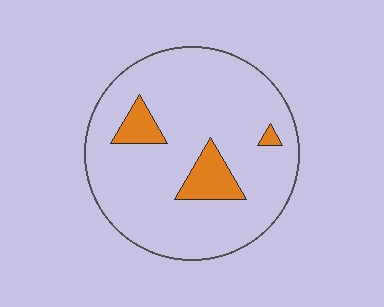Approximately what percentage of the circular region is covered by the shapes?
Approximately 10%.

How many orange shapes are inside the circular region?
3.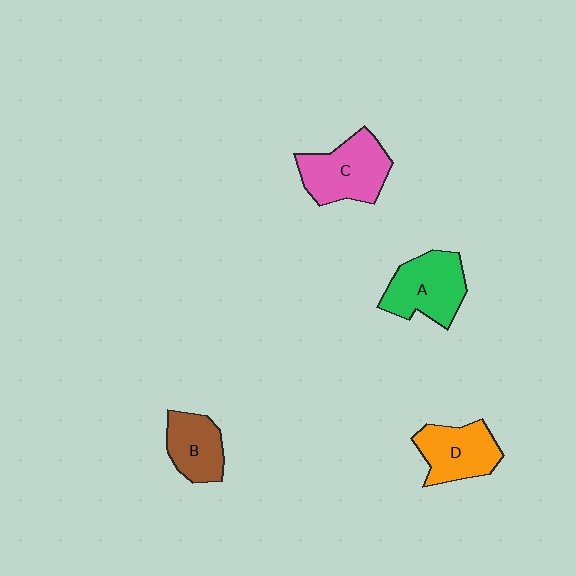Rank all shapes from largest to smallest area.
From largest to smallest: C (pink), A (green), D (orange), B (brown).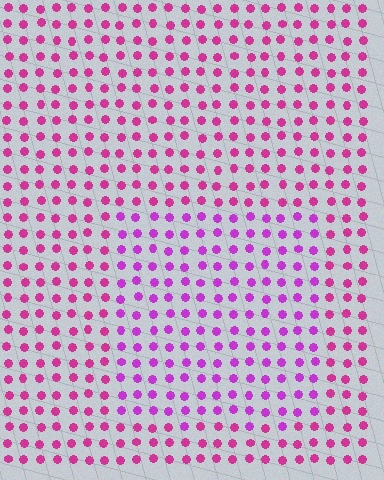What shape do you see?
I see a rectangle.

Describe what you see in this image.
The image is filled with small magenta elements in a uniform arrangement. A rectangle-shaped region is visible where the elements are tinted to a slightly different hue, forming a subtle color boundary.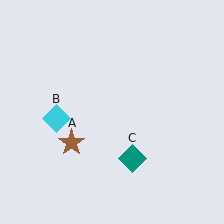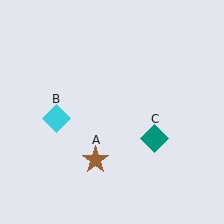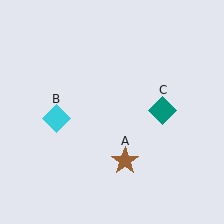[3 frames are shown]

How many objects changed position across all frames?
2 objects changed position: brown star (object A), teal diamond (object C).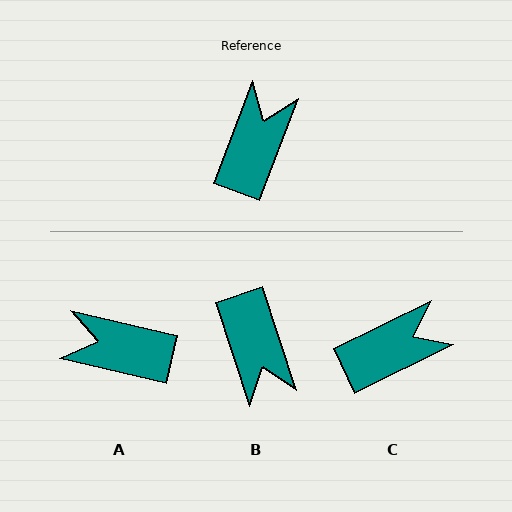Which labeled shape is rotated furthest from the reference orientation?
B, about 141 degrees away.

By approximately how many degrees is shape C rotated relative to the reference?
Approximately 43 degrees clockwise.